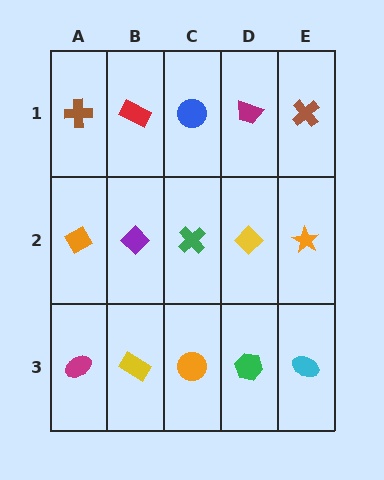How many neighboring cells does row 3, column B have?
3.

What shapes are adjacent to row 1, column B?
A purple diamond (row 2, column B), a brown cross (row 1, column A), a blue circle (row 1, column C).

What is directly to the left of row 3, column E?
A green hexagon.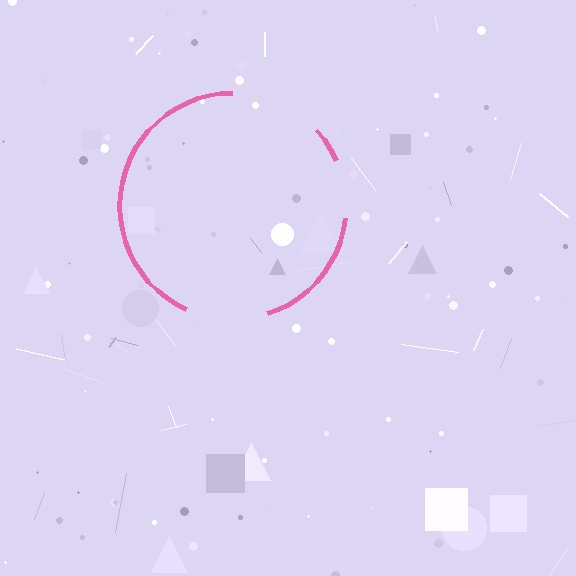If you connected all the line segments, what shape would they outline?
They would outline a circle.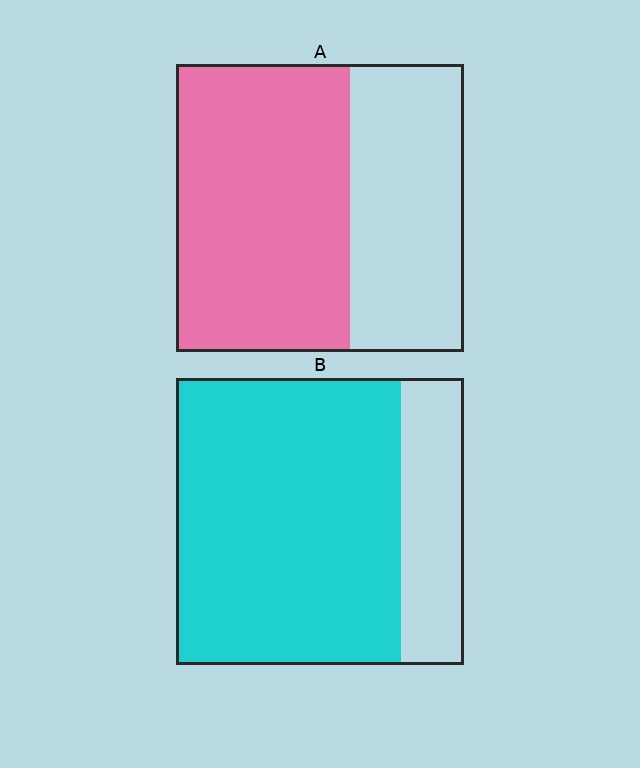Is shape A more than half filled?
Yes.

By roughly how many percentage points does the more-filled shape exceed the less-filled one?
By roughly 20 percentage points (B over A).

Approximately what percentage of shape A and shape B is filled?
A is approximately 60% and B is approximately 80%.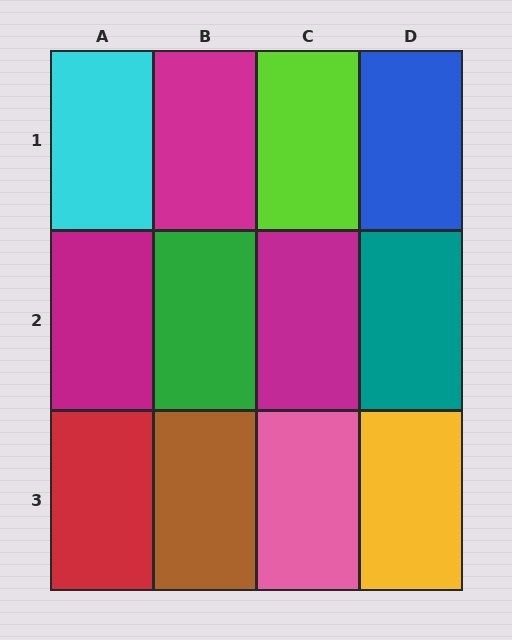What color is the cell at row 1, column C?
Lime.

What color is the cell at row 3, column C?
Pink.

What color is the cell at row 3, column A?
Red.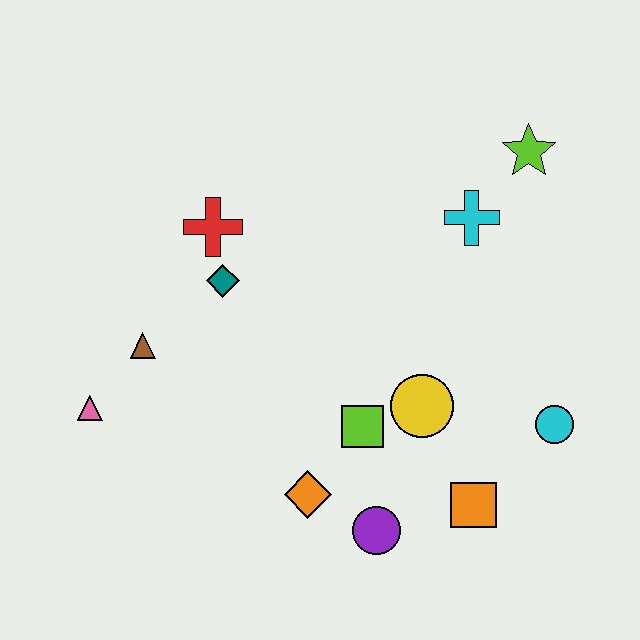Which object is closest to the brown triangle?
The pink triangle is closest to the brown triangle.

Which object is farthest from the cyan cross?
The pink triangle is farthest from the cyan cross.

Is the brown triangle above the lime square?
Yes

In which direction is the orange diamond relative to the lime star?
The orange diamond is below the lime star.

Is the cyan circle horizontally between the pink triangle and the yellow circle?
No